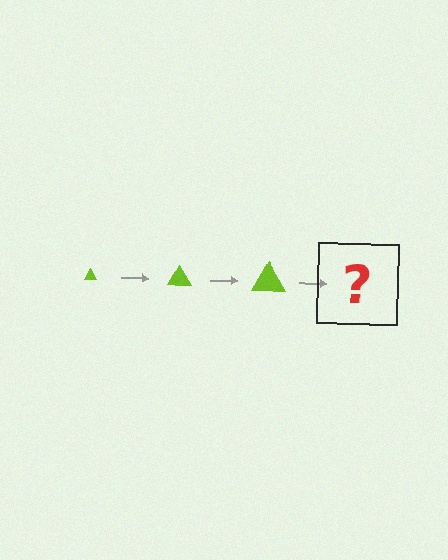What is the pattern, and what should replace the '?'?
The pattern is that the triangle gets progressively larger each step. The '?' should be a lime triangle, larger than the previous one.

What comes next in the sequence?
The next element should be a lime triangle, larger than the previous one.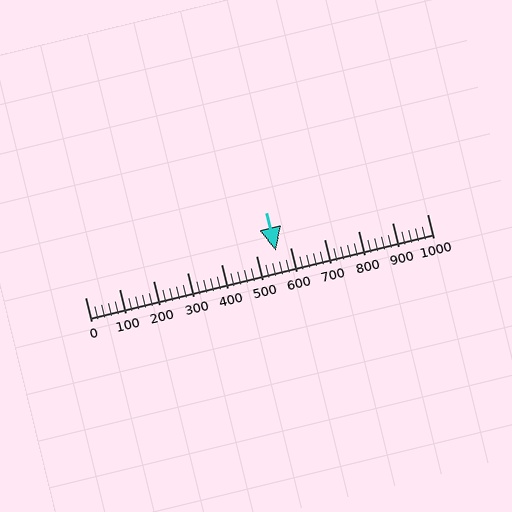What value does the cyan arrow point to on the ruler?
The cyan arrow points to approximately 558.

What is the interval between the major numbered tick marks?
The major tick marks are spaced 100 units apart.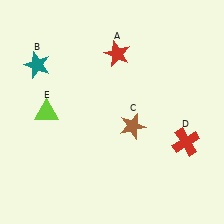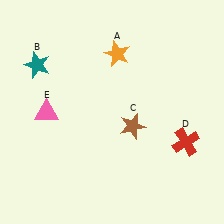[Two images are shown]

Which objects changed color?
A changed from red to orange. E changed from lime to pink.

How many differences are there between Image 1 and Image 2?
There are 2 differences between the two images.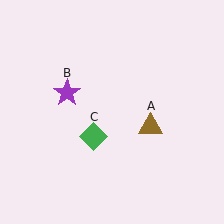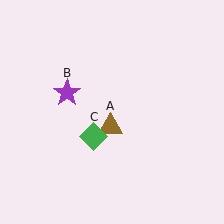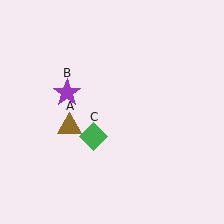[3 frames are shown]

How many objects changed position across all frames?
1 object changed position: brown triangle (object A).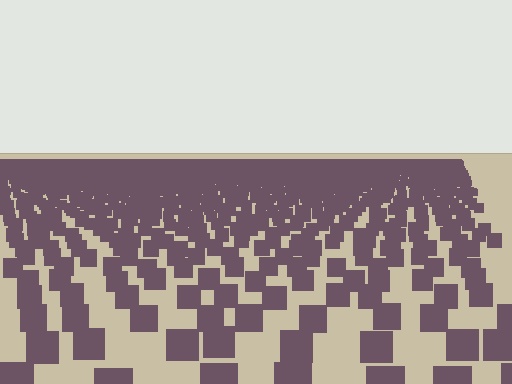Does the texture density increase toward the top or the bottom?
Density increases toward the top.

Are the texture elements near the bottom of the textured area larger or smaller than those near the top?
Larger. Near the bottom, elements are closer to the viewer and appear at a bigger on-screen size.